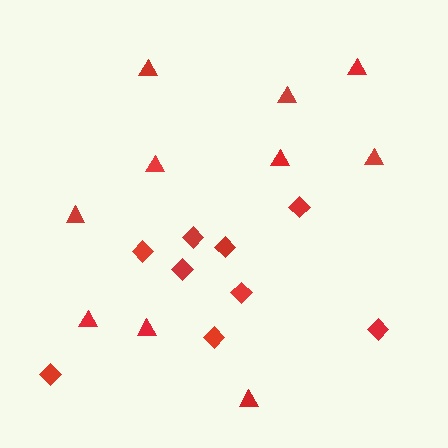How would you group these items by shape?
There are 2 groups: one group of triangles (10) and one group of diamonds (9).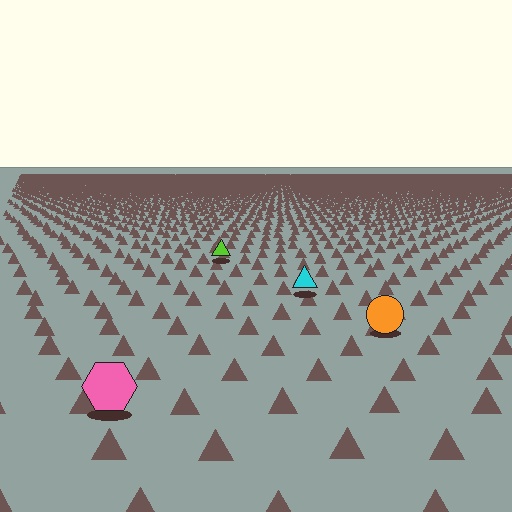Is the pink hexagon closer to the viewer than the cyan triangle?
Yes. The pink hexagon is closer — you can tell from the texture gradient: the ground texture is coarser near it.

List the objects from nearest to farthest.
From nearest to farthest: the pink hexagon, the orange circle, the cyan triangle, the lime triangle.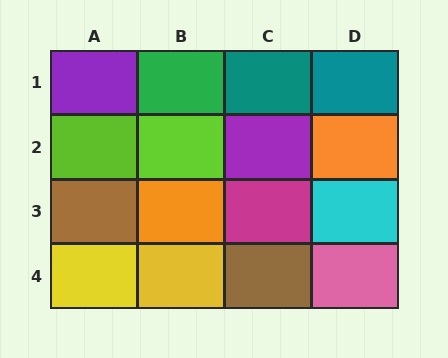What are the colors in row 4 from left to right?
Yellow, yellow, brown, pink.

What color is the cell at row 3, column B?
Orange.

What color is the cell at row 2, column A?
Lime.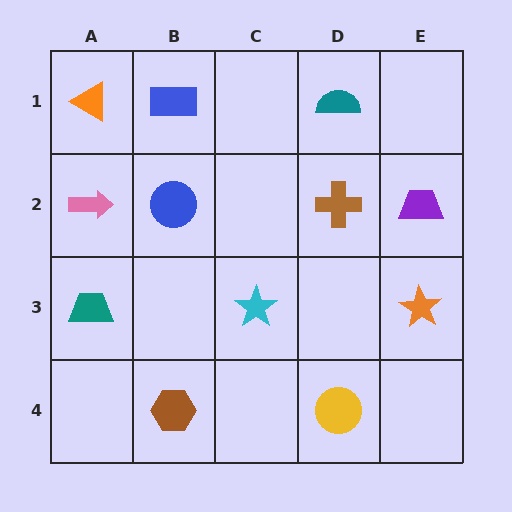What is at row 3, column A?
A teal trapezoid.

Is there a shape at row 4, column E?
No, that cell is empty.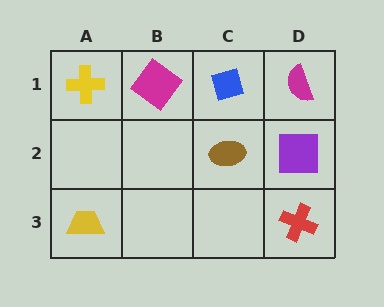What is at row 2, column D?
A purple square.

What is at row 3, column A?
A yellow trapezoid.